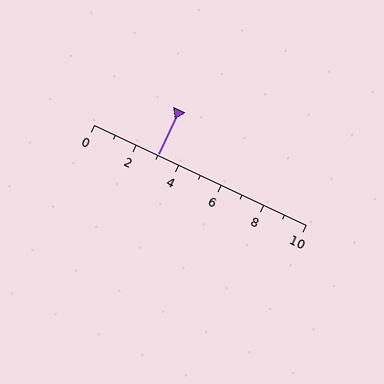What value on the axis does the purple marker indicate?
The marker indicates approximately 3.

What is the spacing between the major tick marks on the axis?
The major ticks are spaced 2 apart.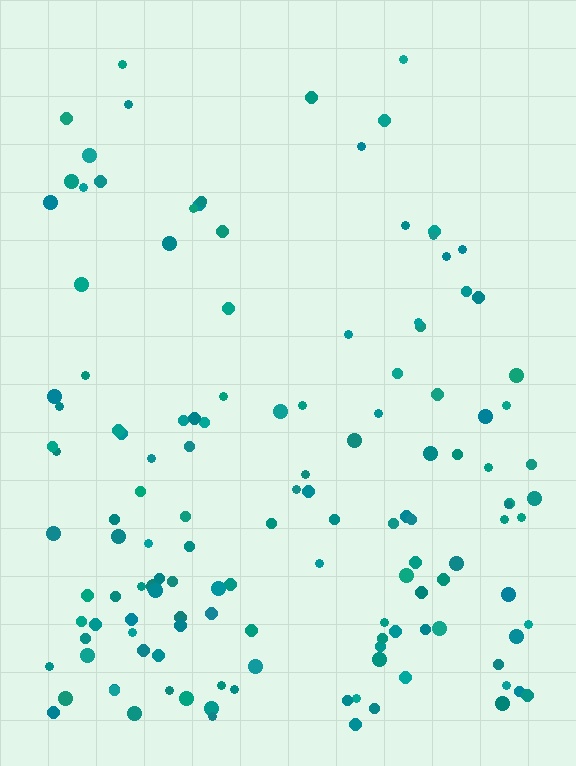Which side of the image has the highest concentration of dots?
The bottom.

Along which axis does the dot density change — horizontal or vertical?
Vertical.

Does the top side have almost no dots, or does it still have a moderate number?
Still a moderate number, just noticeably fewer than the bottom.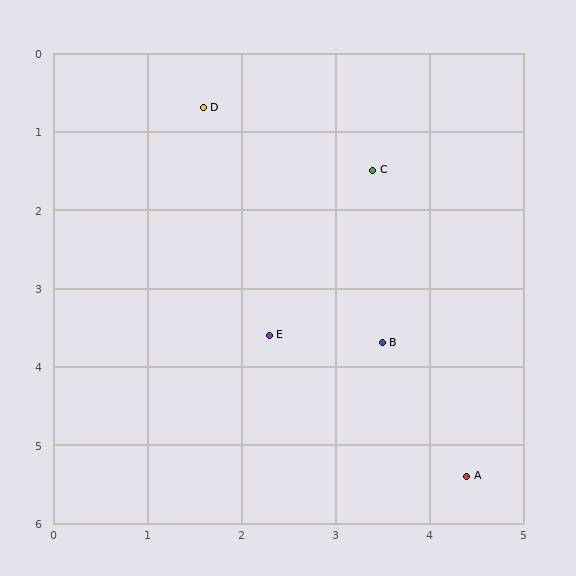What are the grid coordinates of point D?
Point D is at approximately (1.6, 0.7).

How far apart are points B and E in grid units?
Points B and E are about 1.2 grid units apart.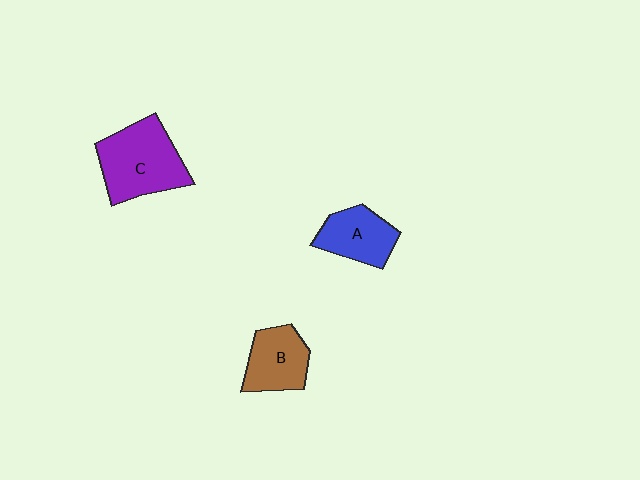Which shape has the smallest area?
Shape A (blue).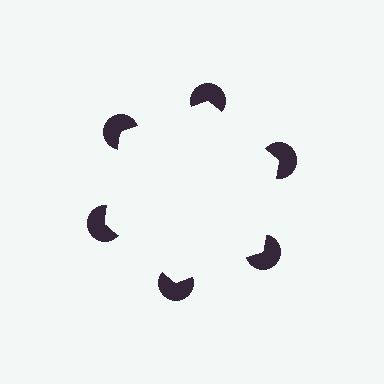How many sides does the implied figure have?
6 sides.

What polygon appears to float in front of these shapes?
An illusory hexagon — its edges are inferred from the aligned wedge cuts in the pac-man discs, not physically drawn.